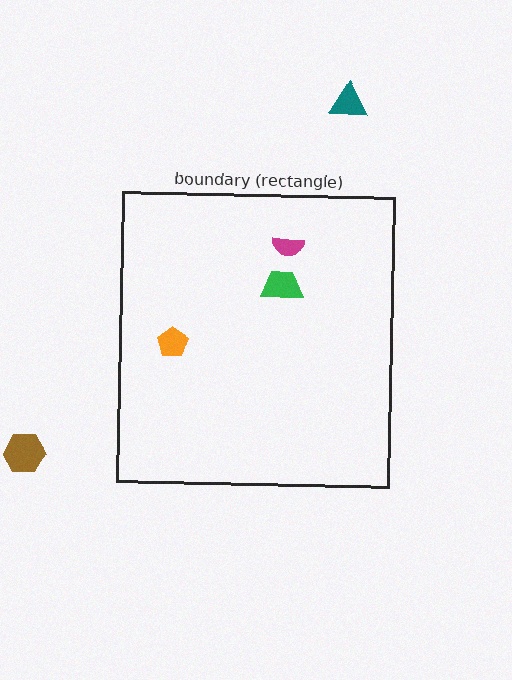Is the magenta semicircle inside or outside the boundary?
Inside.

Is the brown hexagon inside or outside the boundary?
Outside.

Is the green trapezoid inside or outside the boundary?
Inside.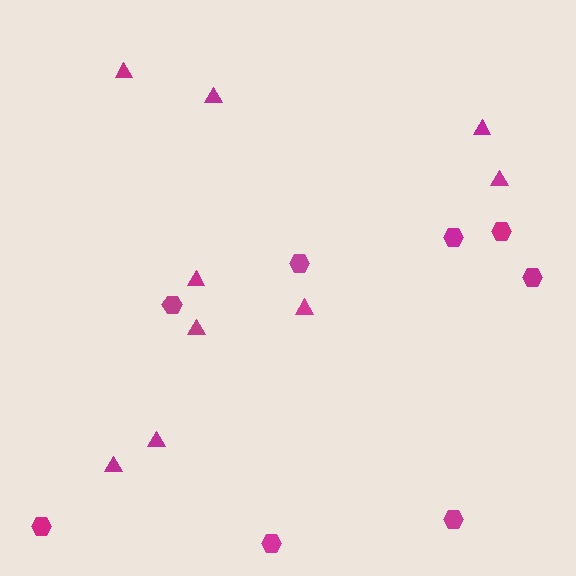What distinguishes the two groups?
There are 2 groups: one group of hexagons (8) and one group of triangles (9).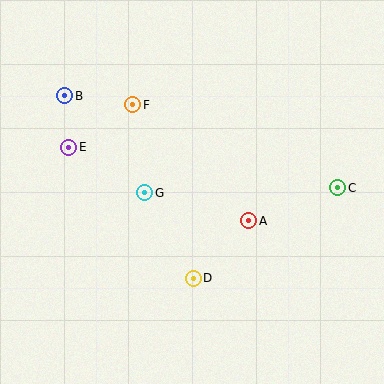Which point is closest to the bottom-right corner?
Point C is closest to the bottom-right corner.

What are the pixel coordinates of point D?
Point D is at (193, 278).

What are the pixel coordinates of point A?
Point A is at (249, 221).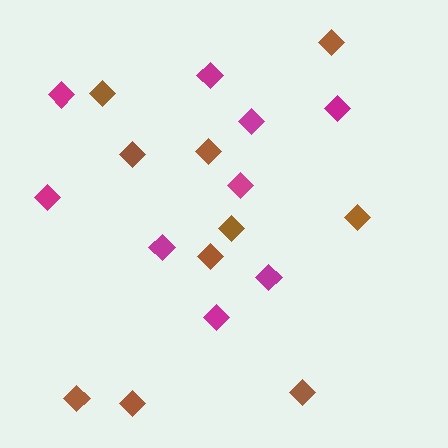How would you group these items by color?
There are 2 groups: one group of magenta diamonds (9) and one group of brown diamonds (10).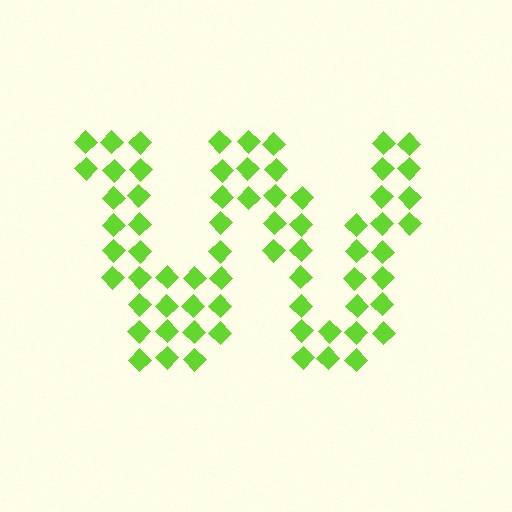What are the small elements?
The small elements are diamonds.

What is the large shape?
The large shape is the letter W.